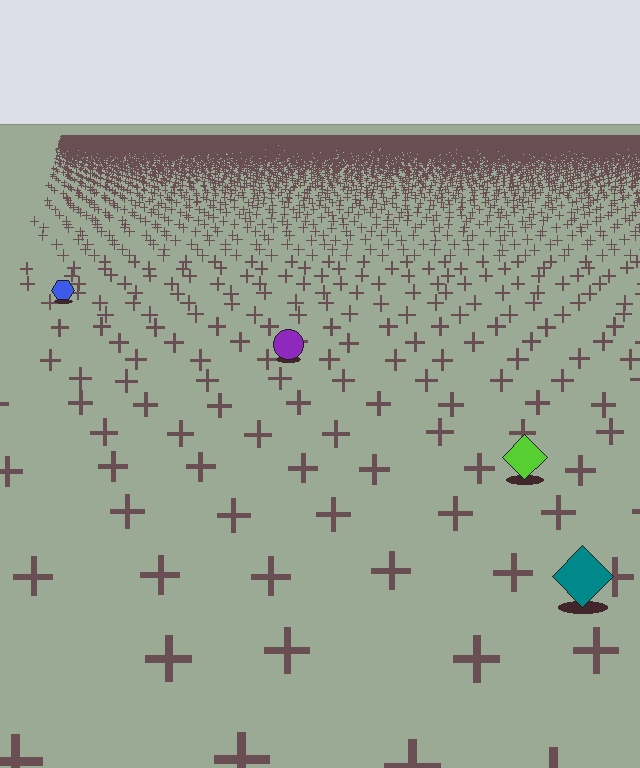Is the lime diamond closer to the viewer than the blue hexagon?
Yes. The lime diamond is closer — you can tell from the texture gradient: the ground texture is coarser near it.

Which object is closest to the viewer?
The teal diamond is closest. The texture marks near it are larger and more spread out.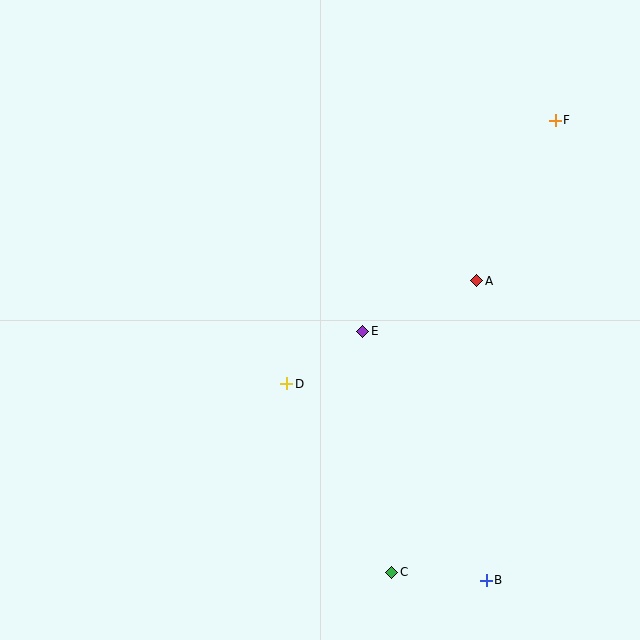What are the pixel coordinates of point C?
Point C is at (392, 572).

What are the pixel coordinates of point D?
Point D is at (287, 384).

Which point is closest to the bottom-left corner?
Point D is closest to the bottom-left corner.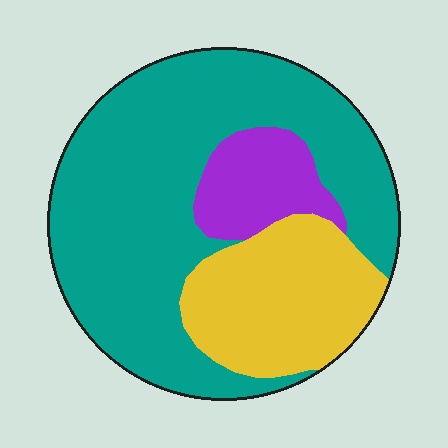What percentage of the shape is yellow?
Yellow takes up between a sixth and a third of the shape.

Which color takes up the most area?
Teal, at roughly 65%.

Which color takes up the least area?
Purple, at roughly 10%.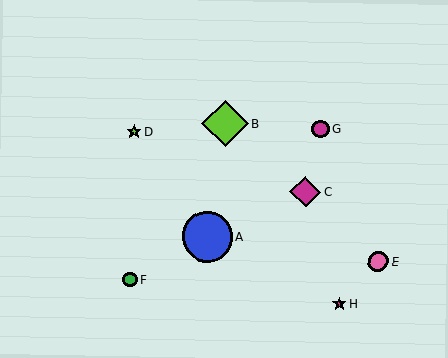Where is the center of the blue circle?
The center of the blue circle is at (207, 237).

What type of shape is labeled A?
Shape A is a blue circle.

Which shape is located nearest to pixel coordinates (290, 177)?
The magenta diamond (labeled C) at (305, 192) is nearest to that location.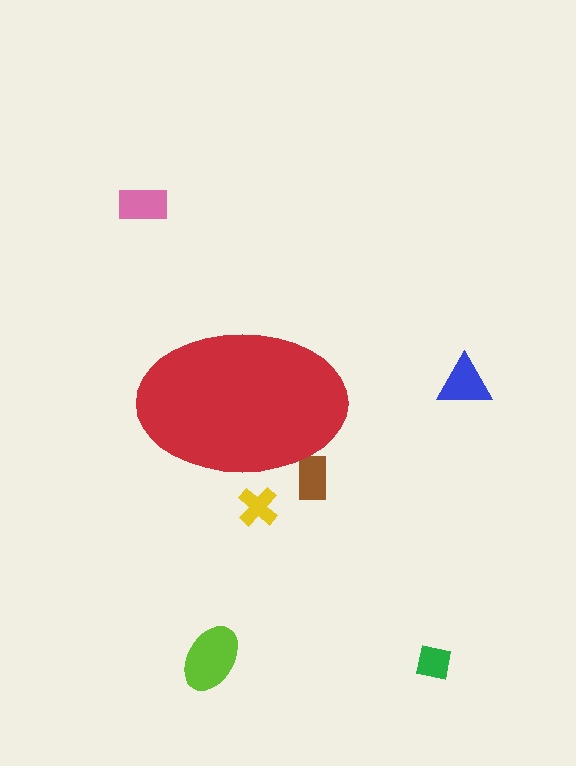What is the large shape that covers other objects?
A red ellipse.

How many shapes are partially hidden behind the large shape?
2 shapes are partially hidden.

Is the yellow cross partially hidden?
Yes, the yellow cross is partially hidden behind the red ellipse.